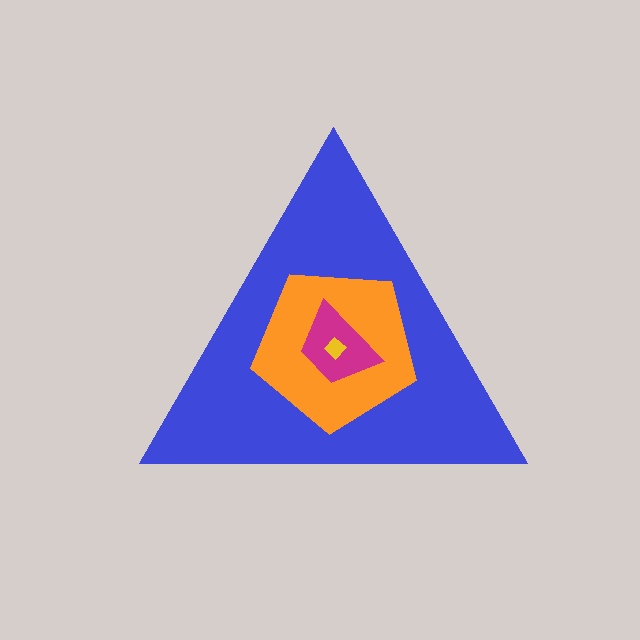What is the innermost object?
The yellow diamond.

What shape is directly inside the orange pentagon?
The magenta trapezoid.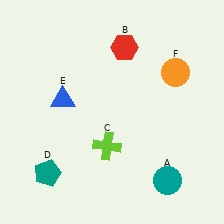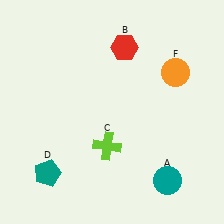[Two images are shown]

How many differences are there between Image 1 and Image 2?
There is 1 difference between the two images.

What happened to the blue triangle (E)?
The blue triangle (E) was removed in Image 2. It was in the top-left area of Image 1.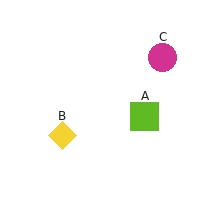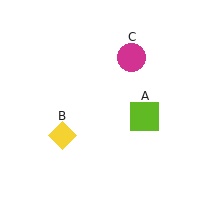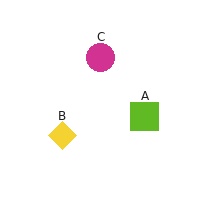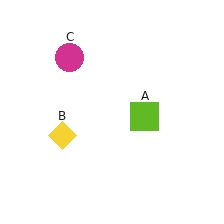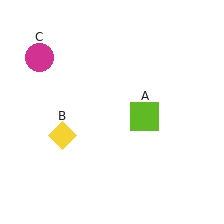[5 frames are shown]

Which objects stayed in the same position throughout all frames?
Lime square (object A) and yellow diamond (object B) remained stationary.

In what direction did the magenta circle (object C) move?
The magenta circle (object C) moved left.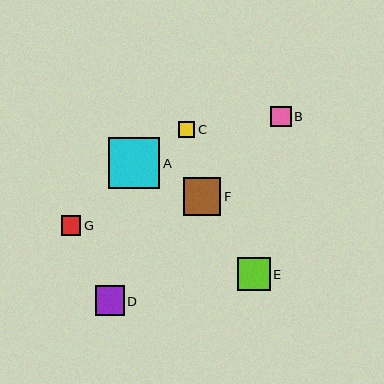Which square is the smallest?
Square C is the smallest with a size of approximately 16 pixels.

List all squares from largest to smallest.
From largest to smallest: A, F, E, D, B, G, C.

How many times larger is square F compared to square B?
Square F is approximately 1.8 times the size of square B.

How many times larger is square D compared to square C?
Square D is approximately 1.8 times the size of square C.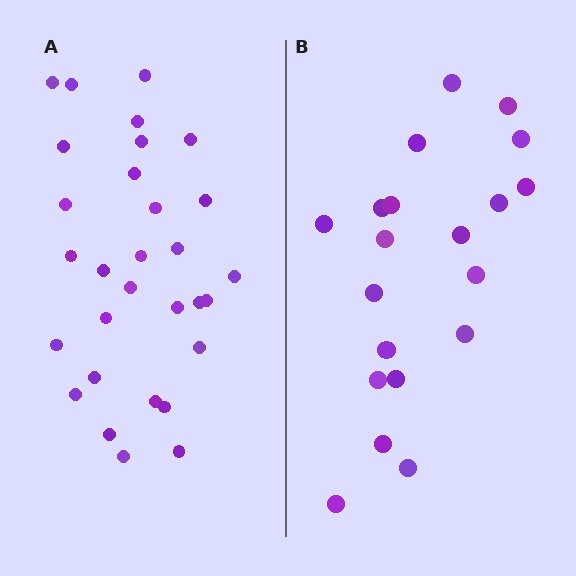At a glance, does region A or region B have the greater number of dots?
Region A (the left region) has more dots.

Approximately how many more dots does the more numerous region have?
Region A has roughly 10 or so more dots than region B.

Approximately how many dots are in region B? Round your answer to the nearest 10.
About 20 dots.